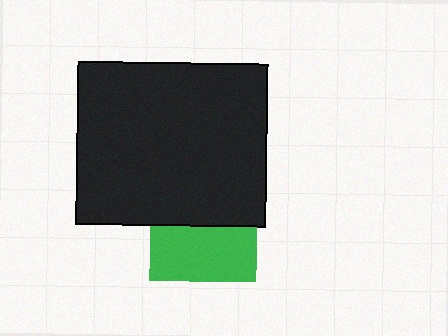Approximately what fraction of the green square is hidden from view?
Roughly 49% of the green square is hidden behind the black rectangle.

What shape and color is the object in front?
The object in front is a black rectangle.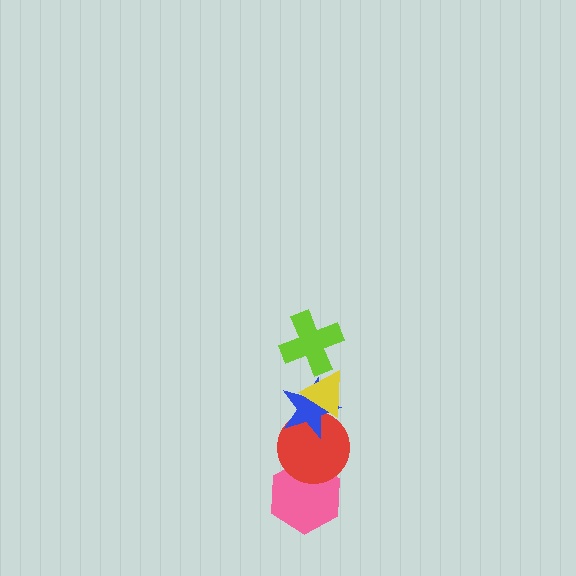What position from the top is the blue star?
The blue star is 3rd from the top.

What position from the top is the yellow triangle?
The yellow triangle is 2nd from the top.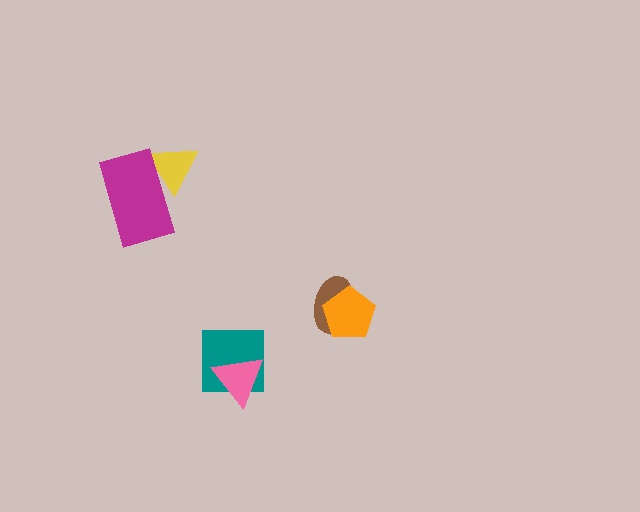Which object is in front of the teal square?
The pink triangle is in front of the teal square.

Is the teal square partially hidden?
Yes, it is partially covered by another shape.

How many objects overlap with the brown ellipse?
1 object overlaps with the brown ellipse.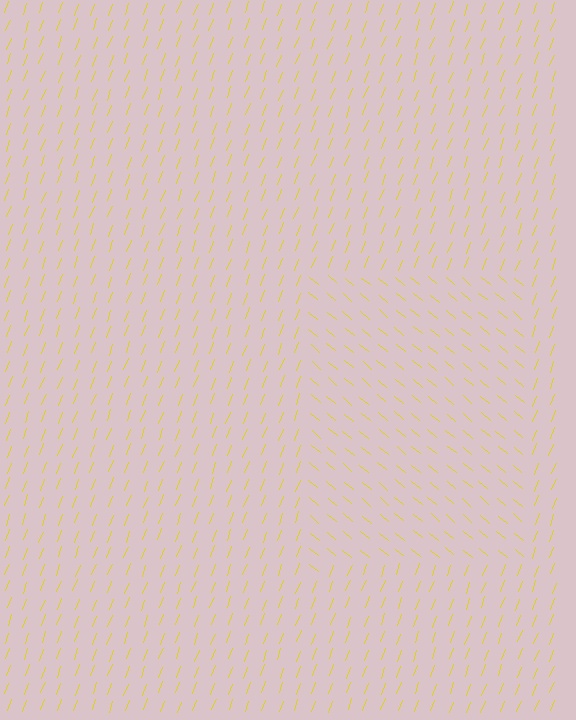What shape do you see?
I see a rectangle.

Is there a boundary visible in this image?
Yes, there is a texture boundary formed by a change in line orientation.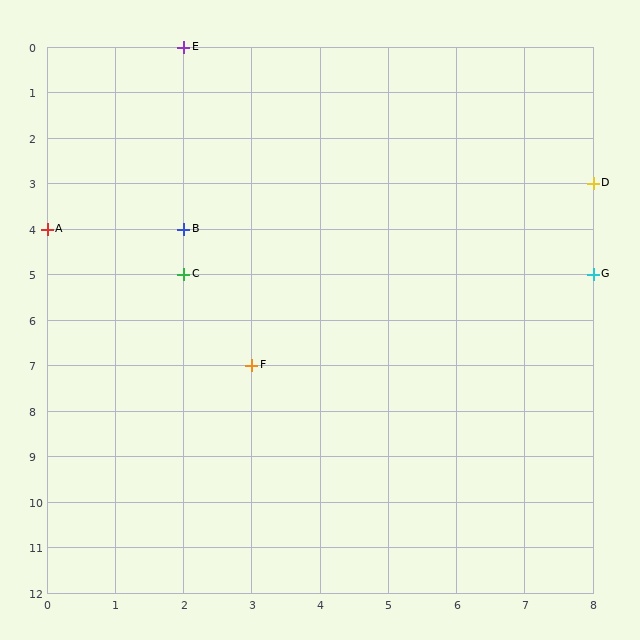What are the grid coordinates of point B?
Point B is at grid coordinates (2, 4).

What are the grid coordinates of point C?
Point C is at grid coordinates (2, 5).